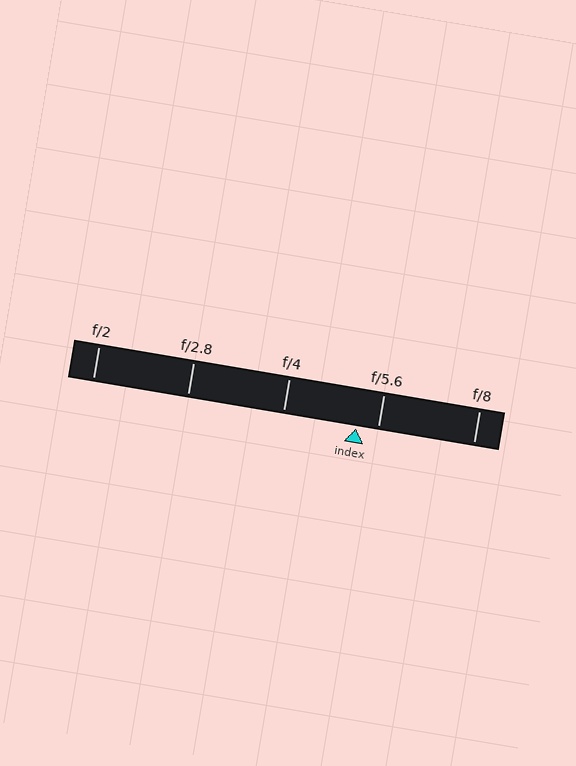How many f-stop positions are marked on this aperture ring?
There are 5 f-stop positions marked.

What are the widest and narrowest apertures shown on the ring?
The widest aperture shown is f/2 and the narrowest is f/8.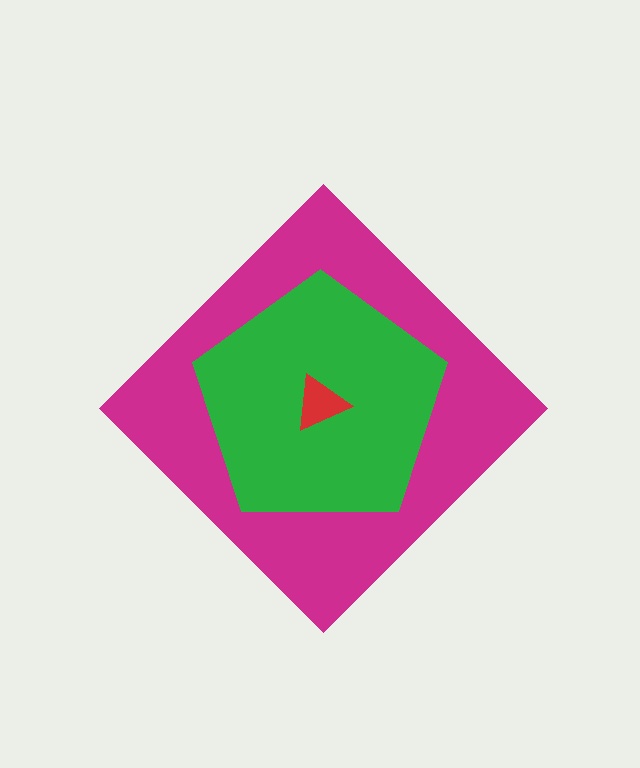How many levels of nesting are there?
3.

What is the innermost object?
The red triangle.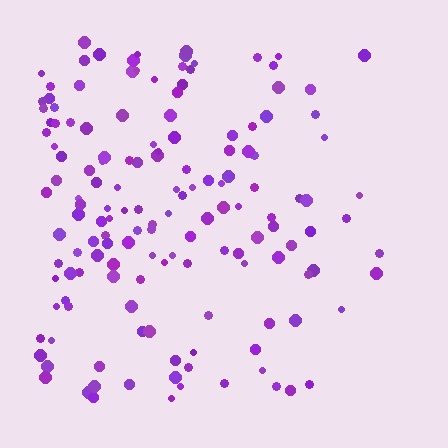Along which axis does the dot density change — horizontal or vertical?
Horizontal.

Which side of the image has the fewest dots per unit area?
The right.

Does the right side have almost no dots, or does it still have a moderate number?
Still a moderate number, just noticeably fewer than the left.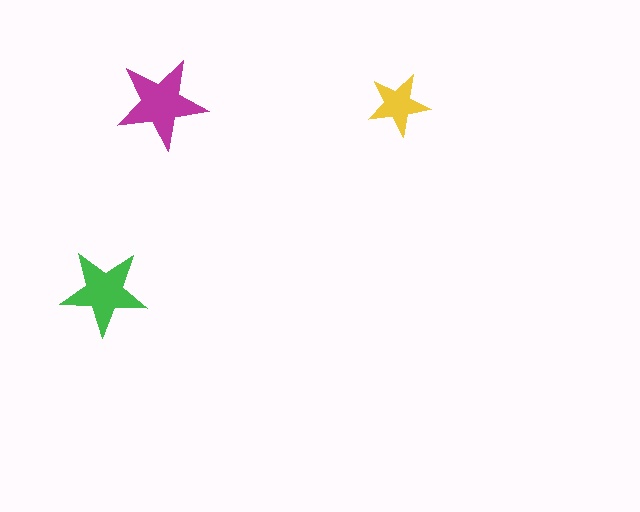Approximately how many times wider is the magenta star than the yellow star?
About 1.5 times wider.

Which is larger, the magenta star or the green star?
The magenta one.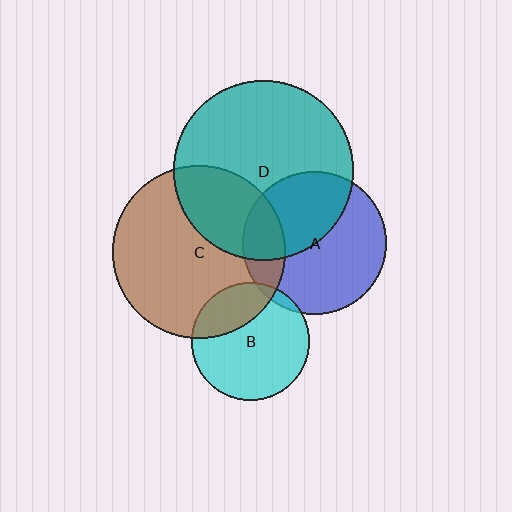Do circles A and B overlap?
Yes.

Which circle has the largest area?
Circle D (teal).